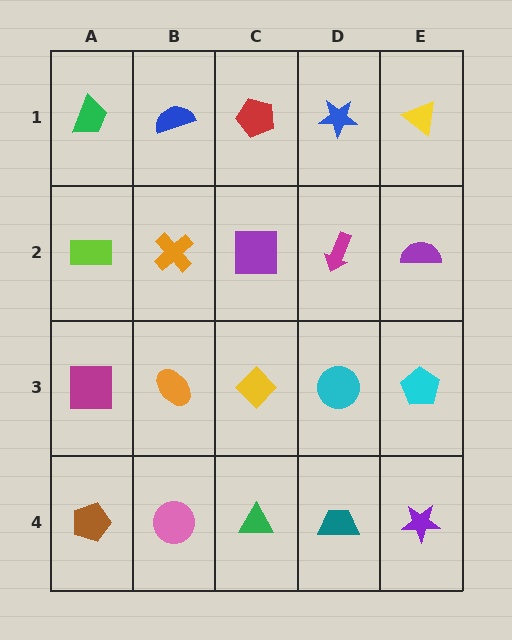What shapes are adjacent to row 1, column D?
A magenta arrow (row 2, column D), a red pentagon (row 1, column C), a yellow triangle (row 1, column E).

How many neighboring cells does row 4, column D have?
3.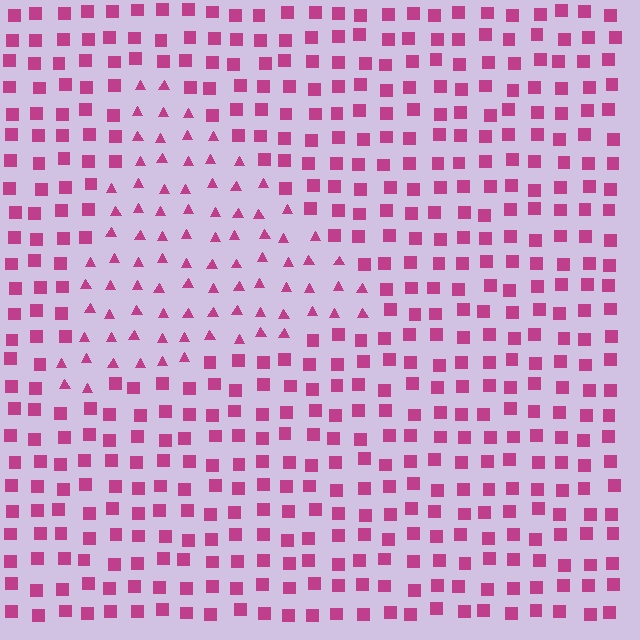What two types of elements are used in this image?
The image uses triangles inside the triangle region and squares outside it.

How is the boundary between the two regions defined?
The boundary is defined by a change in element shape: triangles inside vs. squares outside. All elements share the same color and spacing.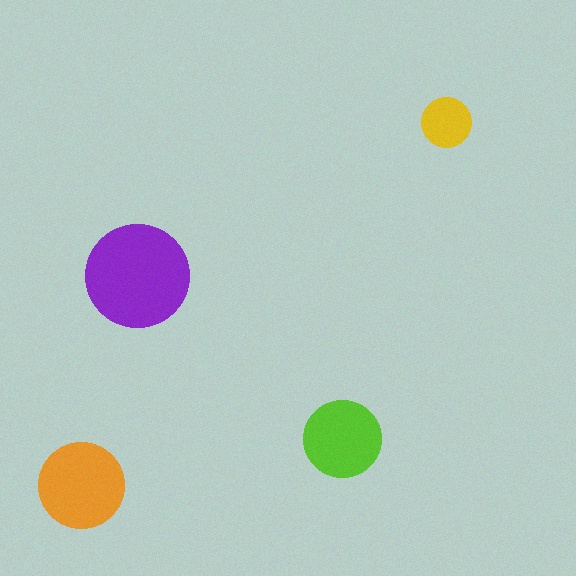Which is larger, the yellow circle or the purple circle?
The purple one.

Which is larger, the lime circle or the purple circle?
The purple one.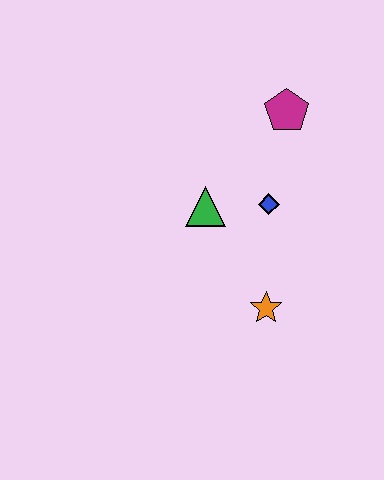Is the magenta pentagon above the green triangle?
Yes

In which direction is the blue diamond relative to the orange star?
The blue diamond is above the orange star.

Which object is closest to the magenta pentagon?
The blue diamond is closest to the magenta pentagon.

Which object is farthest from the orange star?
The magenta pentagon is farthest from the orange star.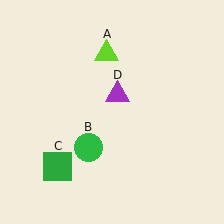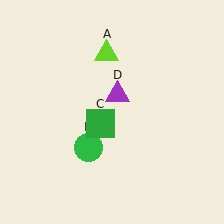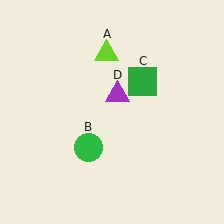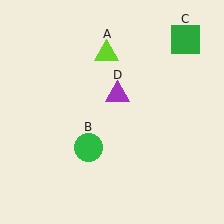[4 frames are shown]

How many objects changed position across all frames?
1 object changed position: green square (object C).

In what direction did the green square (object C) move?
The green square (object C) moved up and to the right.